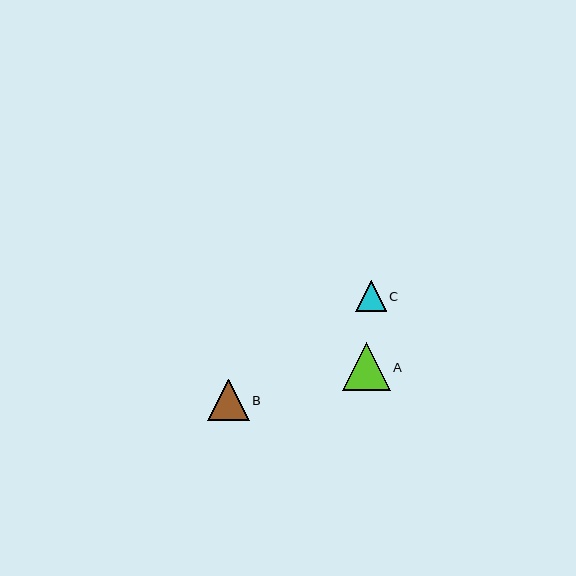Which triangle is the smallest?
Triangle C is the smallest with a size of approximately 30 pixels.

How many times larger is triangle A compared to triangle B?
Triangle A is approximately 1.2 times the size of triangle B.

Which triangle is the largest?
Triangle A is the largest with a size of approximately 47 pixels.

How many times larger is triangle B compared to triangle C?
Triangle B is approximately 1.4 times the size of triangle C.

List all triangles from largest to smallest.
From largest to smallest: A, B, C.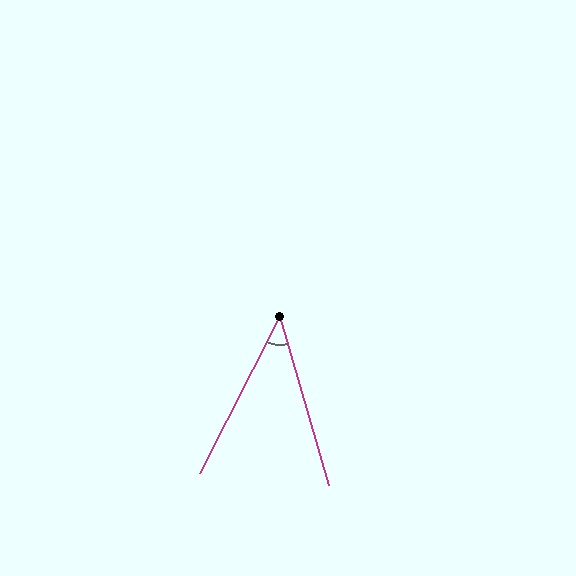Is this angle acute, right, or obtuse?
It is acute.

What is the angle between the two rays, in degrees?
Approximately 43 degrees.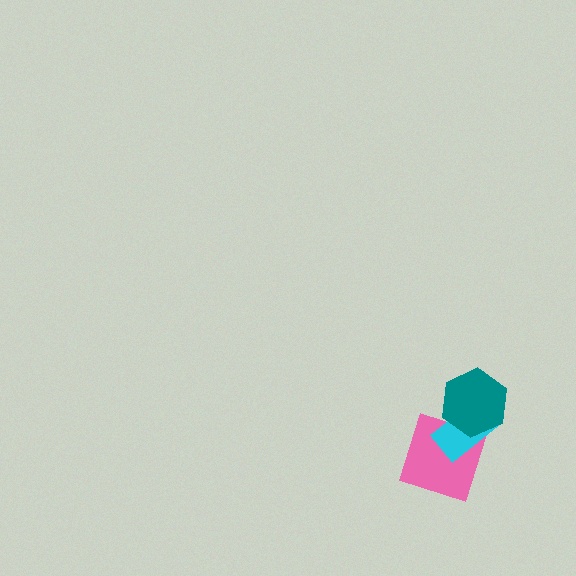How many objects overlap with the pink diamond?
2 objects overlap with the pink diamond.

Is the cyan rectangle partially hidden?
Yes, it is partially covered by another shape.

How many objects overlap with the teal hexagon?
2 objects overlap with the teal hexagon.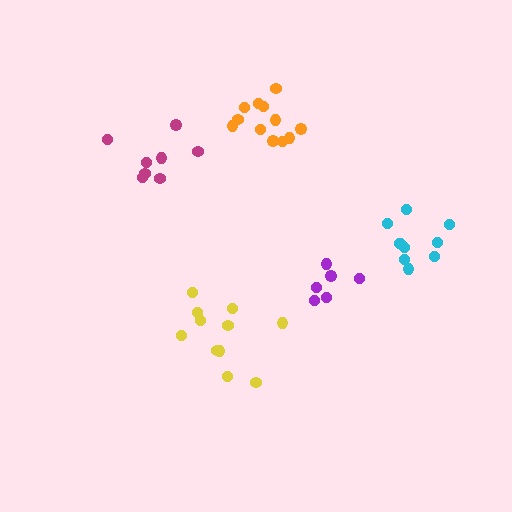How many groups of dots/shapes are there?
There are 5 groups.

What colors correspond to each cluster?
The clusters are colored: orange, magenta, yellow, purple, cyan.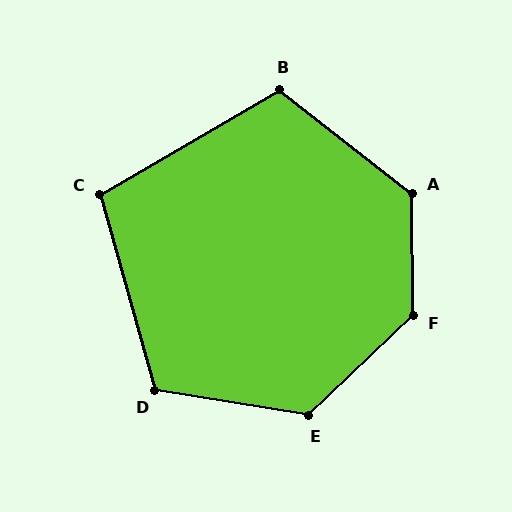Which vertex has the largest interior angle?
F, at approximately 133 degrees.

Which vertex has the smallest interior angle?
C, at approximately 104 degrees.